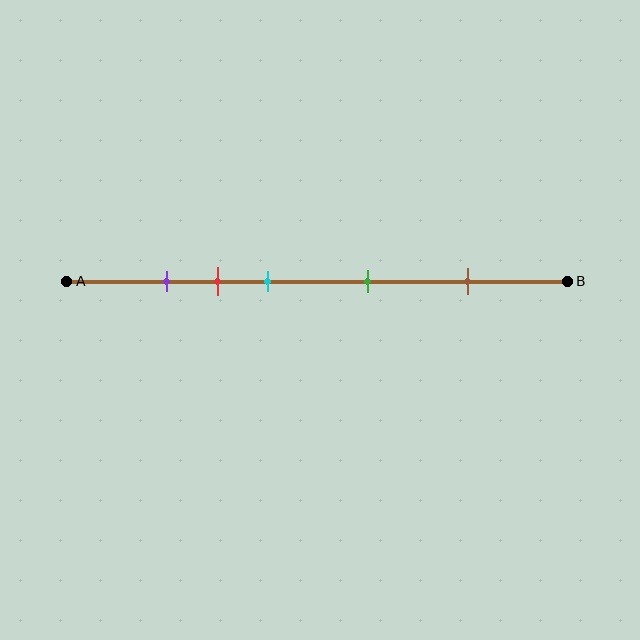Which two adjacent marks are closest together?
The purple and red marks are the closest adjacent pair.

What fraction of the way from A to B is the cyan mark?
The cyan mark is approximately 40% (0.4) of the way from A to B.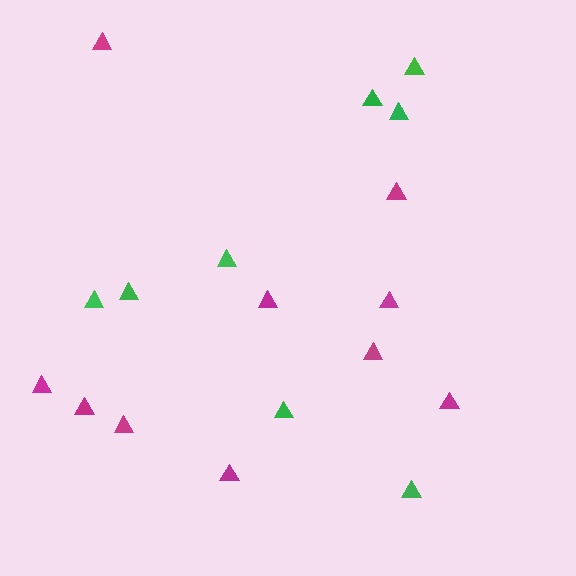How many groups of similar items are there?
There are 2 groups: one group of magenta triangles (10) and one group of green triangles (8).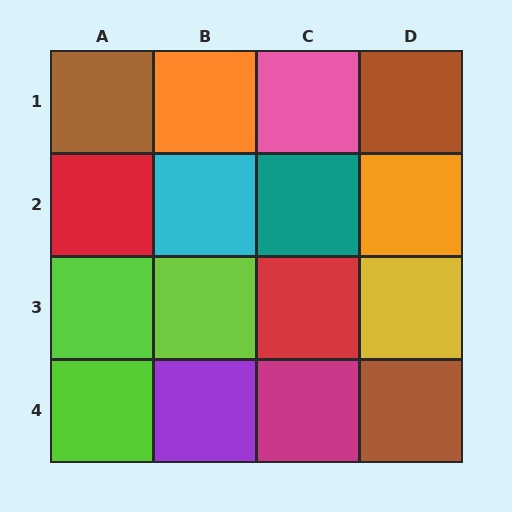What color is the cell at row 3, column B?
Lime.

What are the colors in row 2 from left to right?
Red, cyan, teal, orange.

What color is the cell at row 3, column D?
Yellow.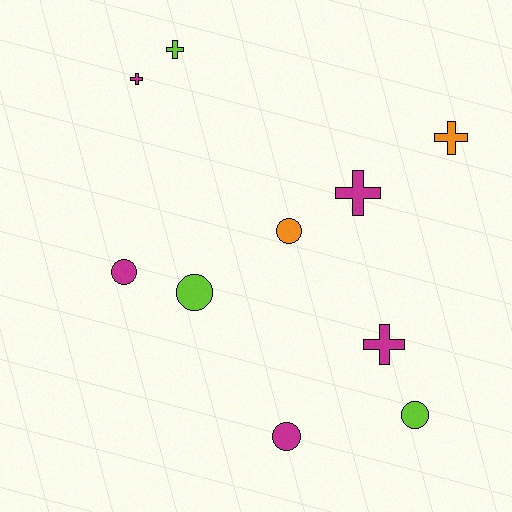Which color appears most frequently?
Magenta, with 5 objects.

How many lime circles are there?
There are 2 lime circles.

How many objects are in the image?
There are 10 objects.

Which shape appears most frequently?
Circle, with 5 objects.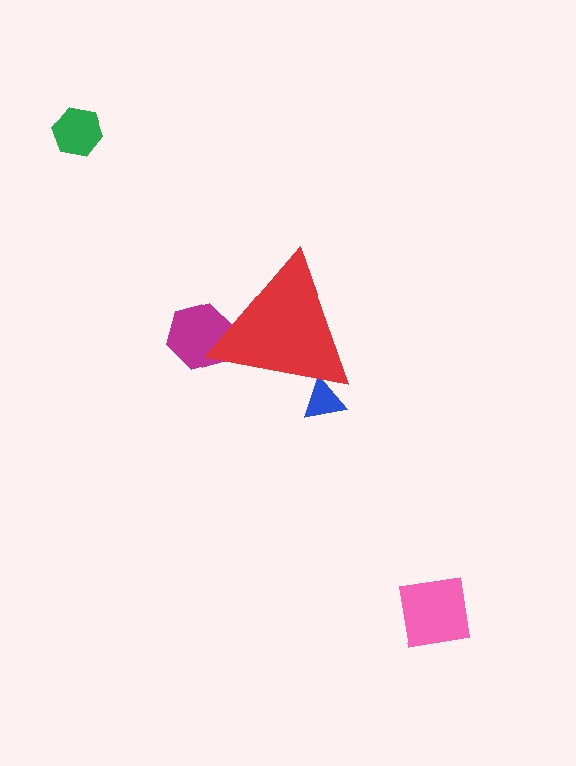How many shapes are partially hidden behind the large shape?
2 shapes are partially hidden.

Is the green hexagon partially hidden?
No, the green hexagon is fully visible.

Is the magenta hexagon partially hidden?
Yes, the magenta hexagon is partially hidden behind the red triangle.